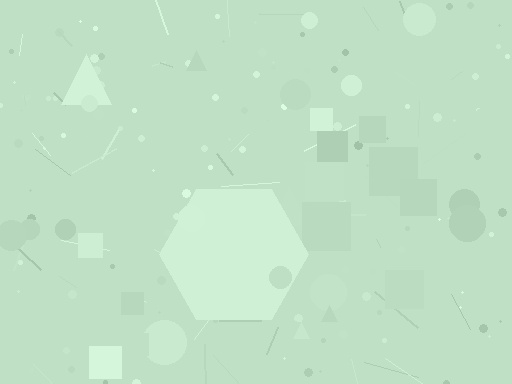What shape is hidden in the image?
A hexagon is hidden in the image.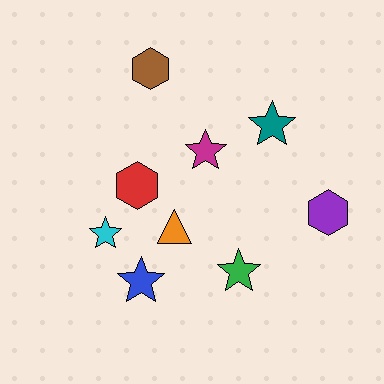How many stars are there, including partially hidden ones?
There are 5 stars.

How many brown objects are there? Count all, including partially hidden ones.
There is 1 brown object.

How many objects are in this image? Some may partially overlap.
There are 9 objects.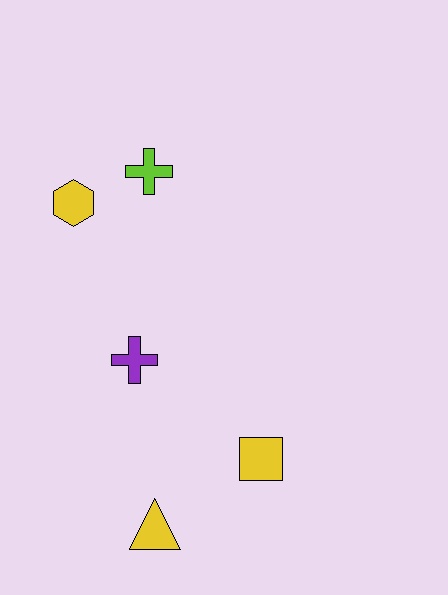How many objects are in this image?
There are 5 objects.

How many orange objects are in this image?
There are no orange objects.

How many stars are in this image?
There are no stars.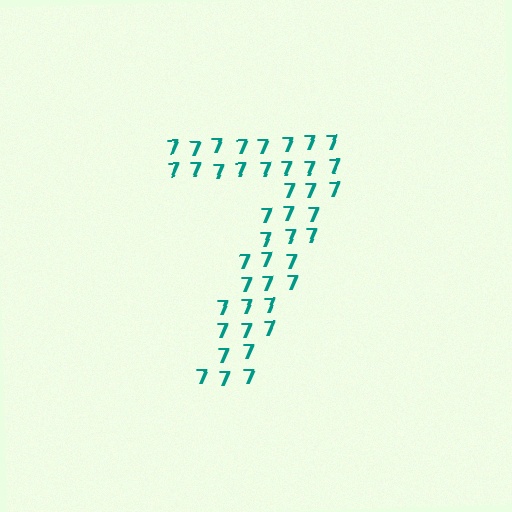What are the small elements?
The small elements are digit 7's.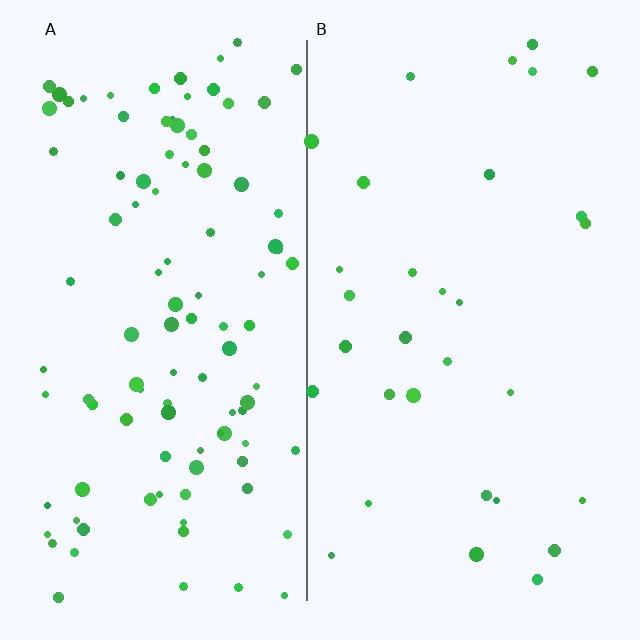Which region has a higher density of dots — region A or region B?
A (the left).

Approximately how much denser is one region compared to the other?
Approximately 3.3× — region A over region B.